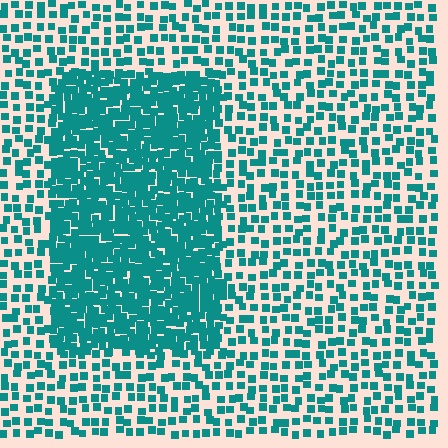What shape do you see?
I see a rectangle.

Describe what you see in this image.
The image contains small teal elements arranged at two different densities. A rectangle-shaped region is visible where the elements are more densely packed than the surrounding area.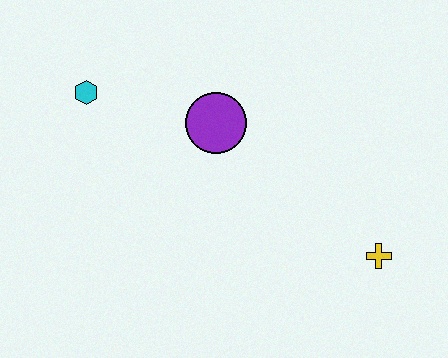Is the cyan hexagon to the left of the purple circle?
Yes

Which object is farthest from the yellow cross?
The cyan hexagon is farthest from the yellow cross.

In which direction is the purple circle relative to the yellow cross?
The purple circle is to the left of the yellow cross.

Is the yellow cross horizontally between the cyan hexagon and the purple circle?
No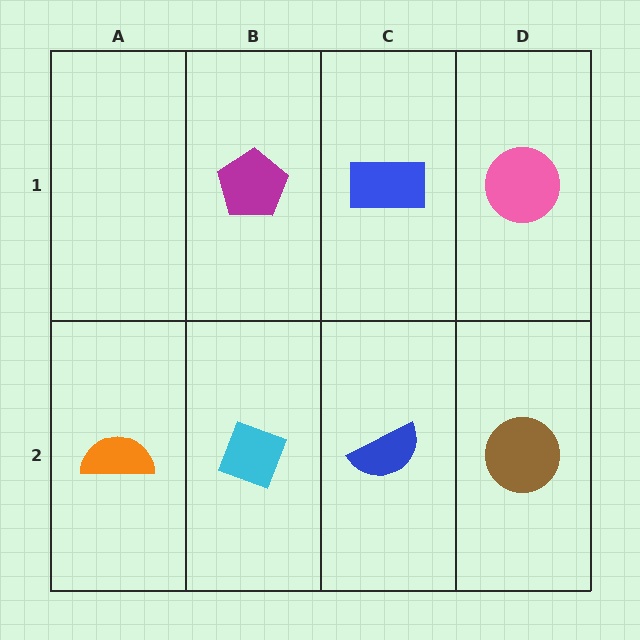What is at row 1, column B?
A magenta pentagon.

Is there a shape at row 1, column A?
No, that cell is empty.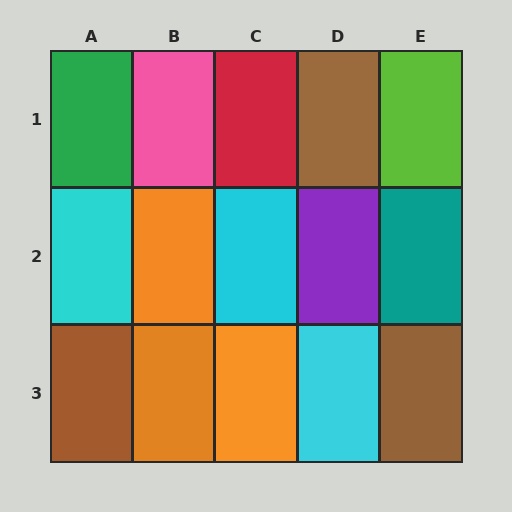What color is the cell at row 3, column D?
Cyan.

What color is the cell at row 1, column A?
Green.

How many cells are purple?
1 cell is purple.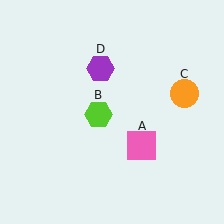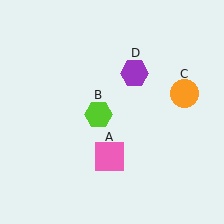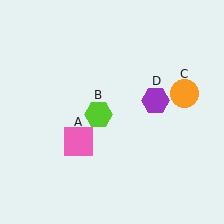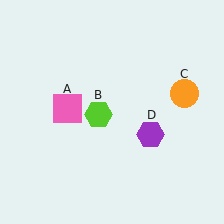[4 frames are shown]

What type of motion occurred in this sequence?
The pink square (object A), purple hexagon (object D) rotated clockwise around the center of the scene.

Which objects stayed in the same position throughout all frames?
Lime hexagon (object B) and orange circle (object C) remained stationary.